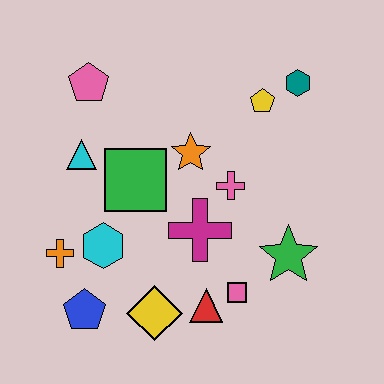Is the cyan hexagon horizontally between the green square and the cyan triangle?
Yes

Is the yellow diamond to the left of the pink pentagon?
No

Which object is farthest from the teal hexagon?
The blue pentagon is farthest from the teal hexagon.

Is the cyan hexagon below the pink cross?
Yes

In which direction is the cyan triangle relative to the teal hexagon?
The cyan triangle is to the left of the teal hexagon.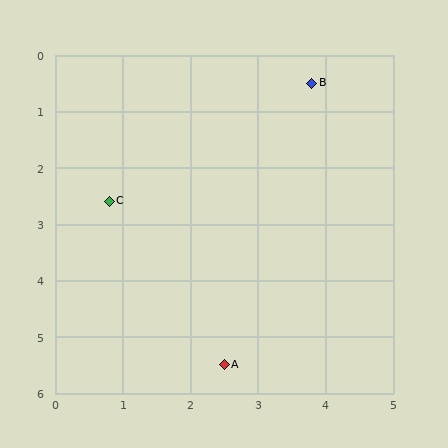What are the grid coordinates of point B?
Point B is at approximately (3.8, 0.5).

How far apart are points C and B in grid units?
Points C and B are about 3.7 grid units apart.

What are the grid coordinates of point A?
Point A is at approximately (2.5, 5.5).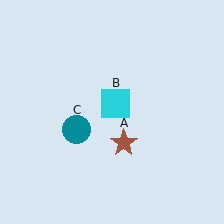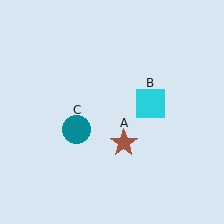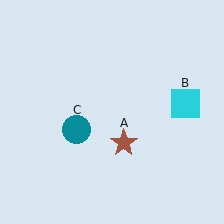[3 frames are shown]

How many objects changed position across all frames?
1 object changed position: cyan square (object B).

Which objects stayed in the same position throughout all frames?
Brown star (object A) and teal circle (object C) remained stationary.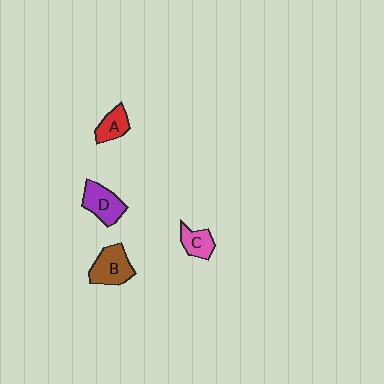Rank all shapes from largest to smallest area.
From largest to smallest: B (brown), D (purple), A (red), C (pink).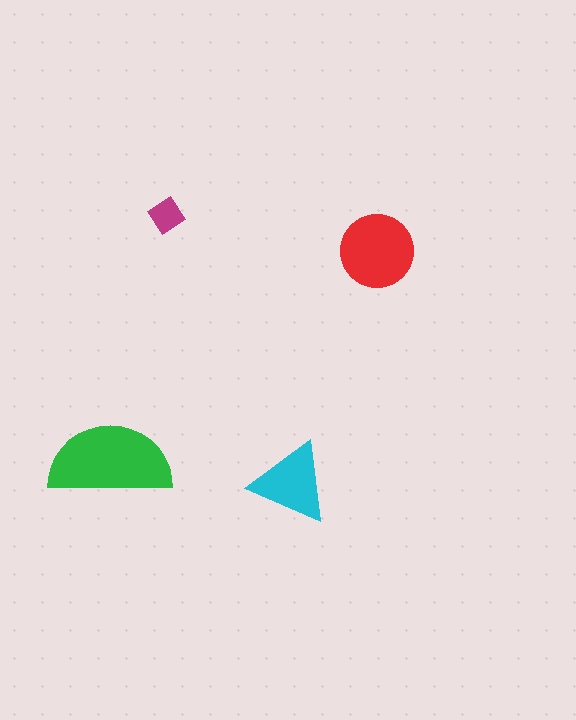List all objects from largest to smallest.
The green semicircle, the red circle, the cyan triangle, the magenta diamond.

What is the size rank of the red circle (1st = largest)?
2nd.